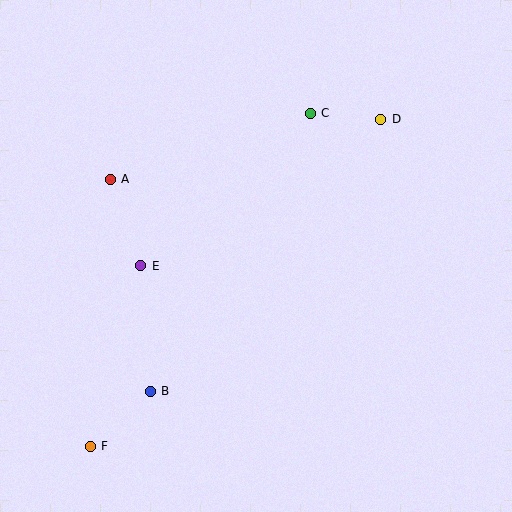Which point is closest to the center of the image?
Point E at (141, 266) is closest to the center.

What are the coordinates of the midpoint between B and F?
The midpoint between B and F is at (120, 419).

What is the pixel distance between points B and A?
The distance between B and A is 216 pixels.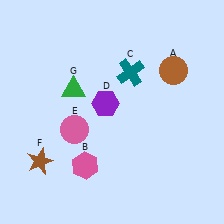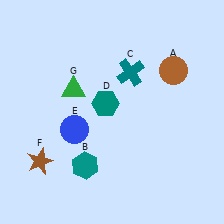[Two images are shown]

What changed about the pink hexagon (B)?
In Image 1, B is pink. In Image 2, it changed to teal.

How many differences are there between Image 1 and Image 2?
There are 3 differences between the two images.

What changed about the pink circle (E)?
In Image 1, E is pink. In Image 2, it changed to blue.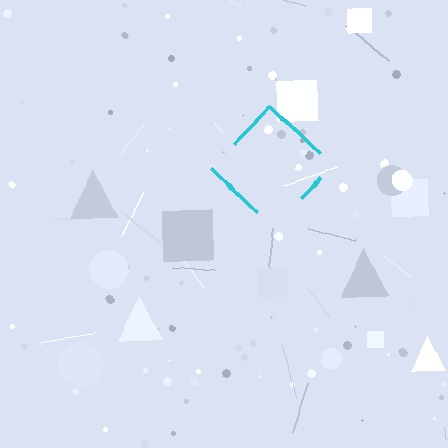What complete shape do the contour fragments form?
The contour fragments form a diamond.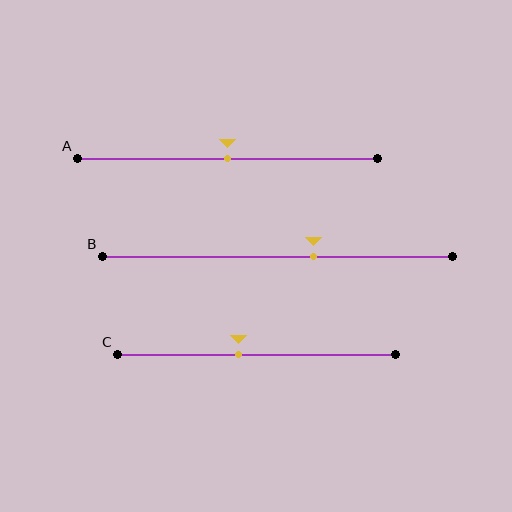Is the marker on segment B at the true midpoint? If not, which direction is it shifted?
No, the marker on segment B is shifted to the right by about 11% of the segment length.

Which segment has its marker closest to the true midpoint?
Segment A has its marker closest to the true midpoint.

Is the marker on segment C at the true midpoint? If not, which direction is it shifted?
No, the marker on segment C is shifted to the left by about 6% of the segment length.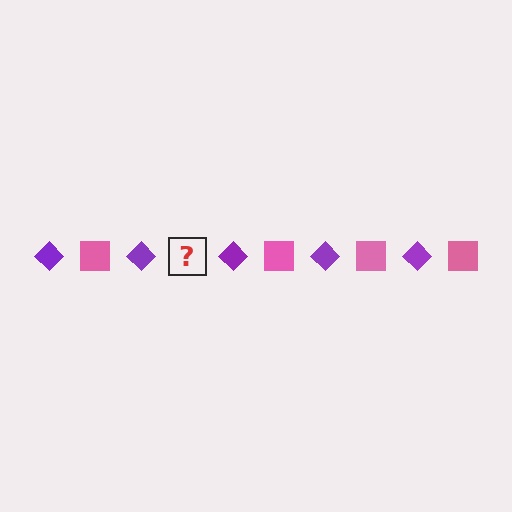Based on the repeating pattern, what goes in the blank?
The blank should be a pink square.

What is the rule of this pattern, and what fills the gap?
The rule is that the pattern alternates between purple diamond and pink square. The gap should be filled with a pink square.